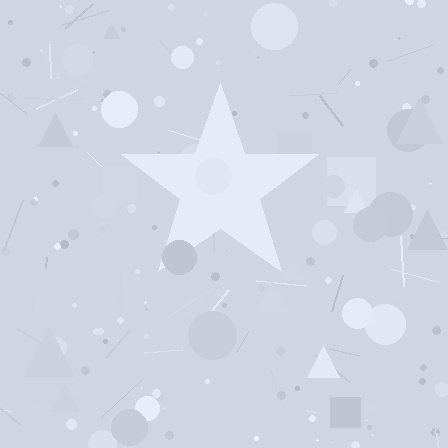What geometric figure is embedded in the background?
A star is embedded in the background.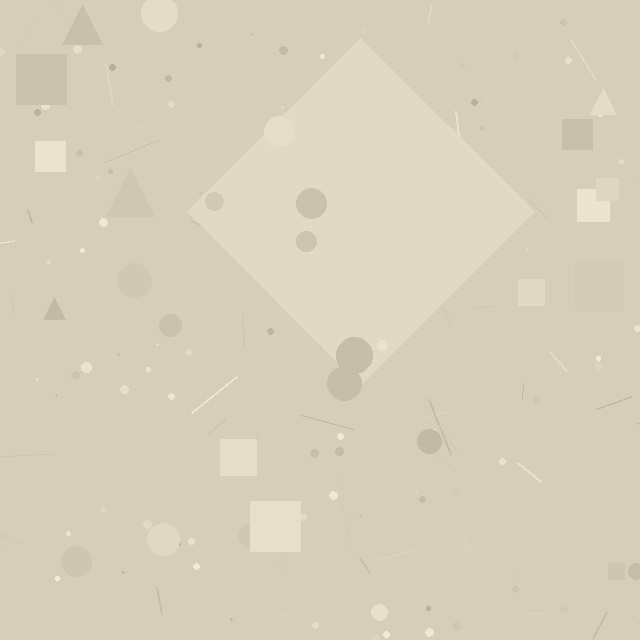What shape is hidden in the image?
A diamond is hidden in the image.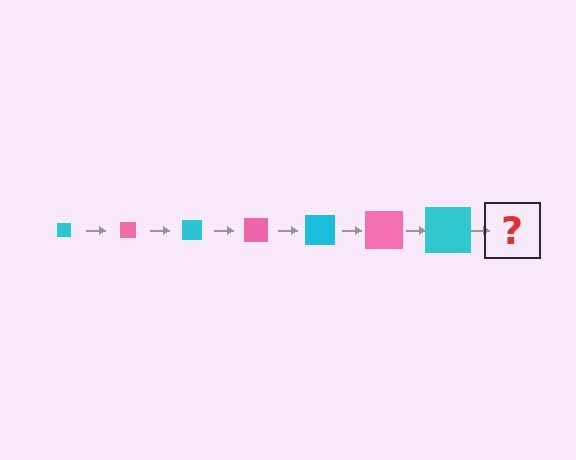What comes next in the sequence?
The next element should be a pink square, larger than the previous one.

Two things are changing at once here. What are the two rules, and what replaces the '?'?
The two rules are that the square grows larger each step and the color cycles through cyan and pink. The '?' should be a pink square, larger than the previous one.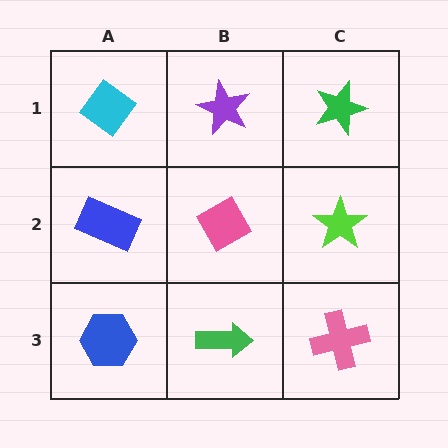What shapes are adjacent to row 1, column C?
A lime star (row 2, column C), a purple star (row 1, column B).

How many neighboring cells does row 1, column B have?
3.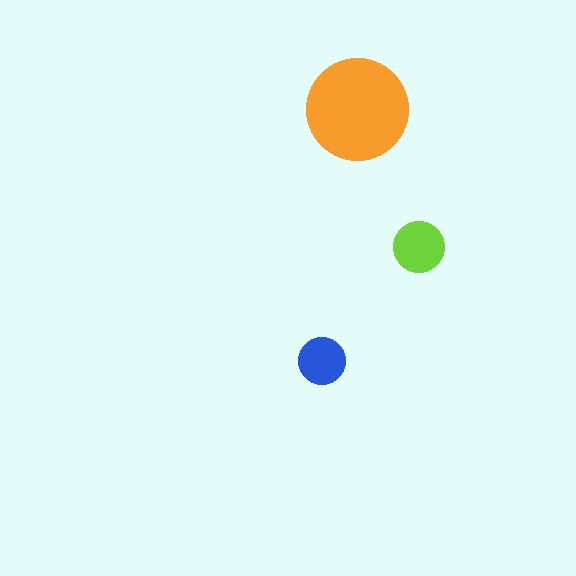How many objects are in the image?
There are 3 objects in the image.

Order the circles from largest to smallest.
the orange one, the lime one, the blue one.